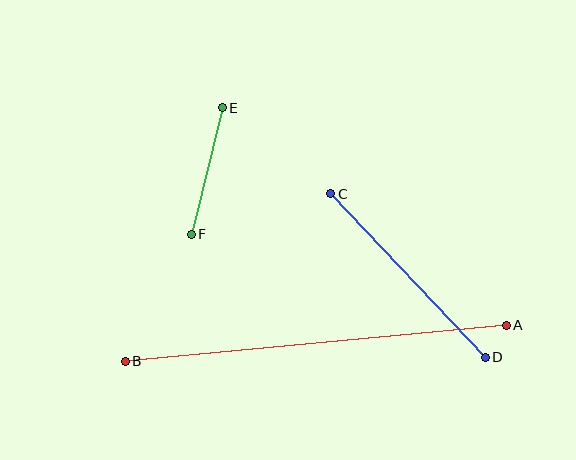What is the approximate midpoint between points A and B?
The midpoint is at approximately (316, 343) pixels.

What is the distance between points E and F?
The distance is approximately 131 pixels.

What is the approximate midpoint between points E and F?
The midpoint is at approximately (207, 171) pixels.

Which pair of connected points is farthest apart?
Points A and B are farthest apart.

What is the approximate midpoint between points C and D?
The midpoint is at approximately (408, 276) pixels.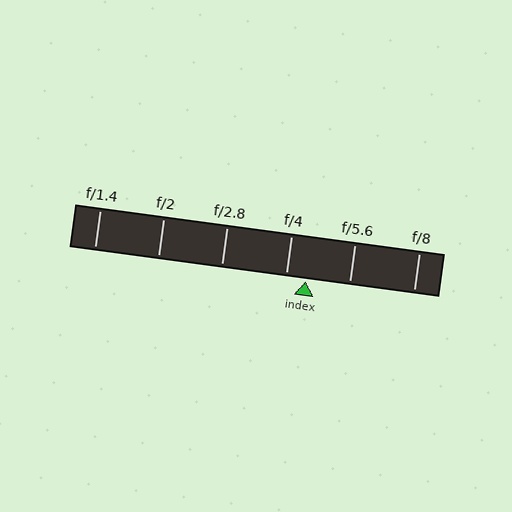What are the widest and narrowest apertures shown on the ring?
The widest aperture shown is f/1.4 and the narrowest is f/8.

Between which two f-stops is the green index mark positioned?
The index mark is between f/4 and f/5.6.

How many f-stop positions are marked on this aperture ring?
There are 6 f-stop positions marked.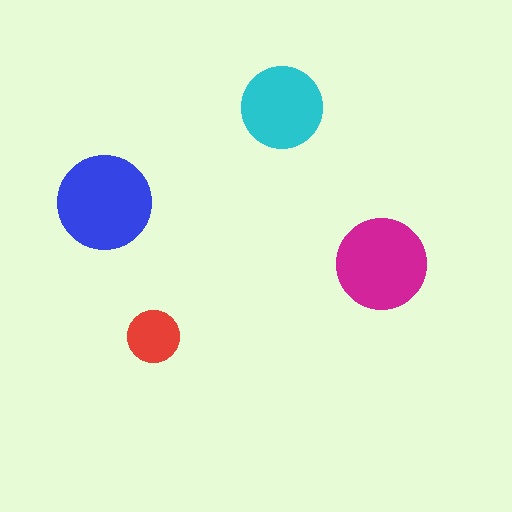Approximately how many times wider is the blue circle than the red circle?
About 2 times wider.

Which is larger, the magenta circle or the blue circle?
The blue one.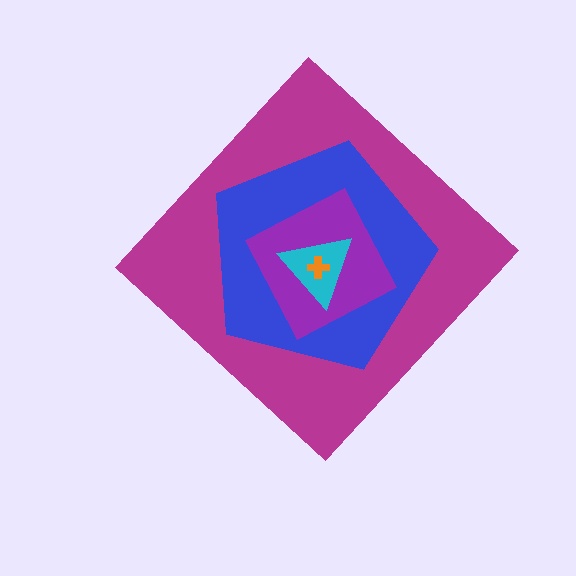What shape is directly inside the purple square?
The cyan triangle.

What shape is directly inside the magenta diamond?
The blue pentagon.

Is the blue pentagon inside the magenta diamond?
Yes.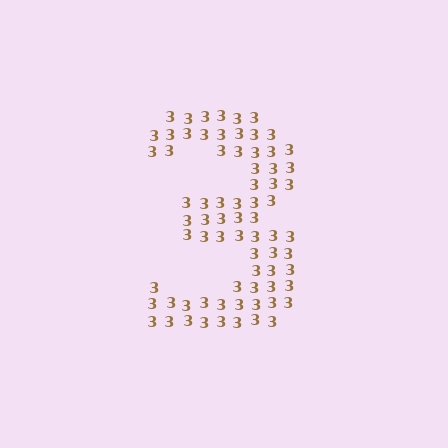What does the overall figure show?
The overall figure shows the digit 3.